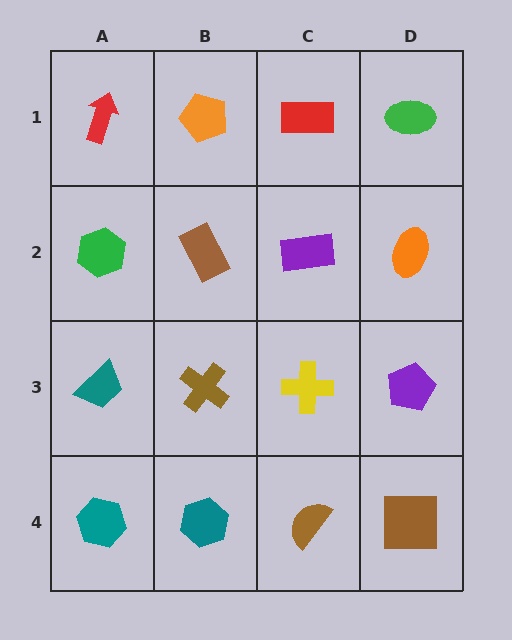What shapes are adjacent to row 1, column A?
A green hexagon (row 2, column A), an orange pentagon (row 1, column B).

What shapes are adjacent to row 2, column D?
A green ellipse (row 1, column D), a purple pentagon (row 3, column D), a purple rectangle (row 2, column C).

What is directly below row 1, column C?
A purple rectangle.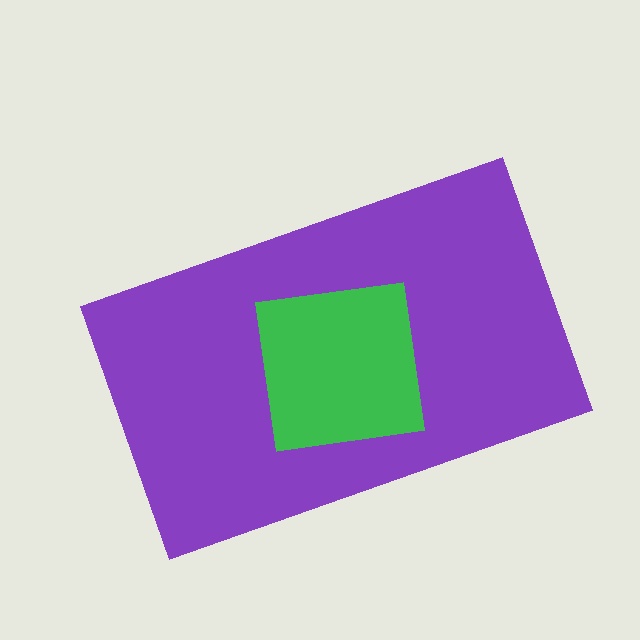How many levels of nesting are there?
2.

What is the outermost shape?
The purple rectangle.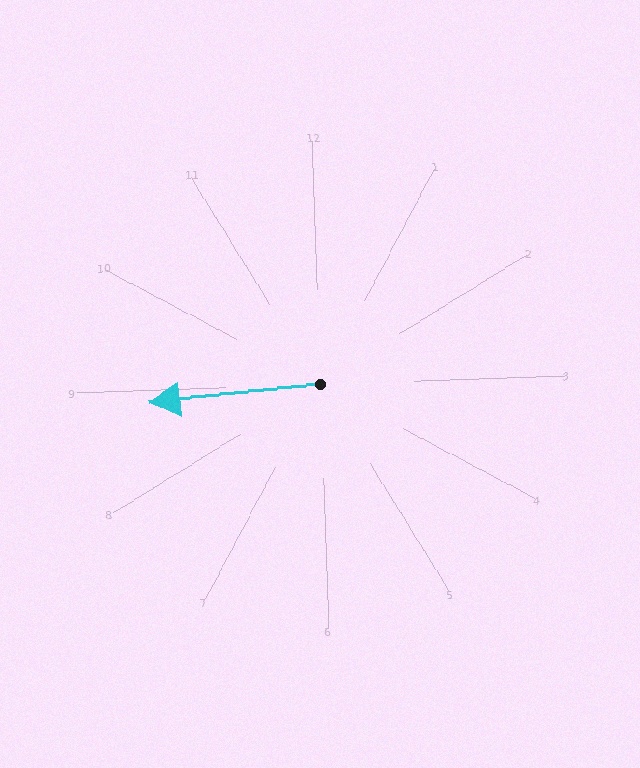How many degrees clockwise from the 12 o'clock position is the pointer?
Approximately 266 degrees.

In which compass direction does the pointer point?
West.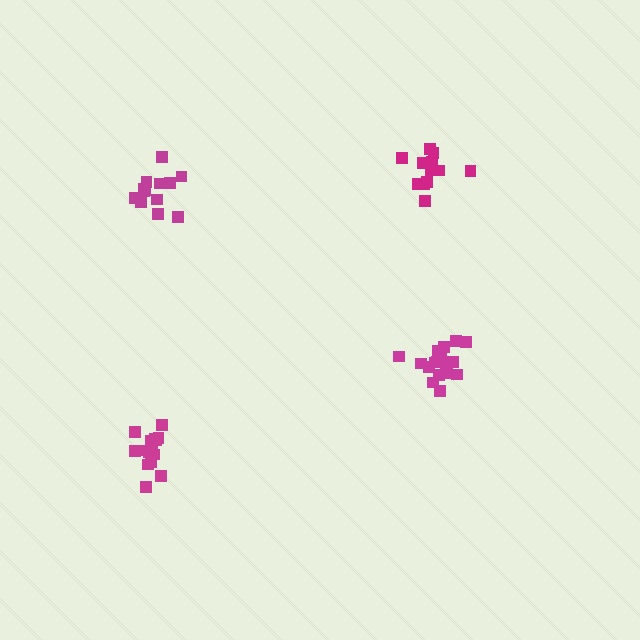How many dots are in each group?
Group 1: 15 dots, Group 2: 12 dots, Group 3: 13 dots, Group 4: 17 dots (57 total).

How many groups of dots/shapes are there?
There are 4 groups.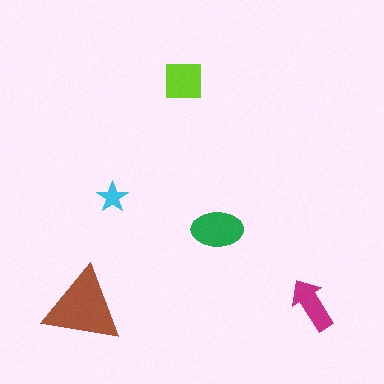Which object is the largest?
The brown triangle.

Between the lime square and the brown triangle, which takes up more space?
The brown triangle.